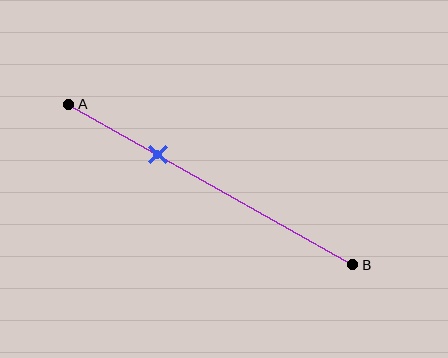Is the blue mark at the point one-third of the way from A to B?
Yes, the mark is approximately at the one-third point.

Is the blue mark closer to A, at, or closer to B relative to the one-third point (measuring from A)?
The blue mark is approximately at the one-third point of segment AB.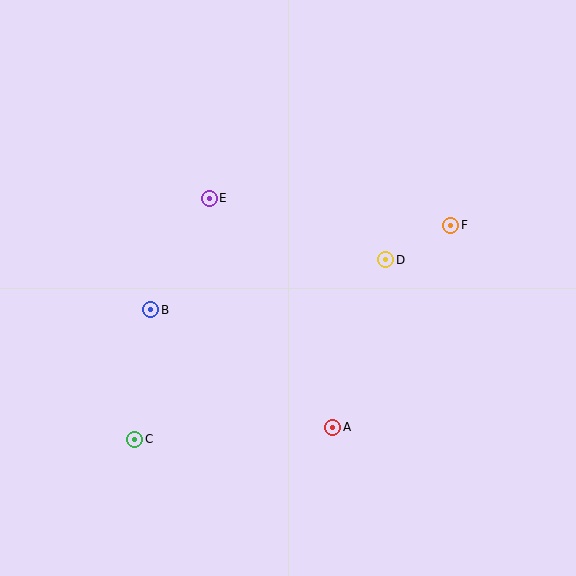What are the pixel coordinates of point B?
Point B is at (151, 310).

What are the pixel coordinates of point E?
Point E is at (209, 198).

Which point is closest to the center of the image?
Point D at (386, 260) is closest to the center.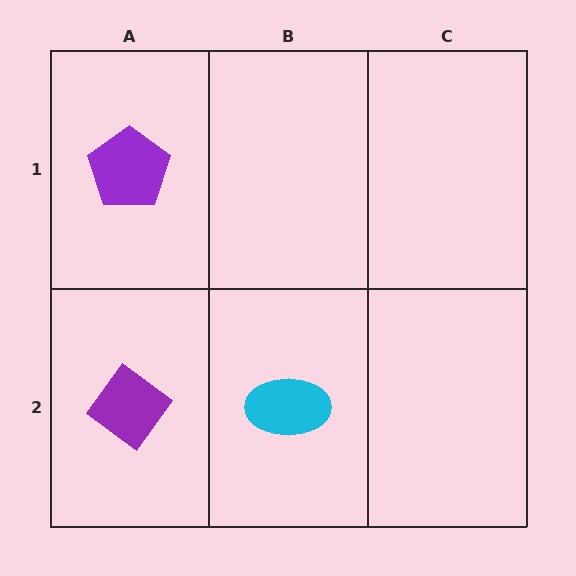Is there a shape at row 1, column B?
No, that cell is empty.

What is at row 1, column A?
A purple pentagon.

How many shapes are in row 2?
2 shapes.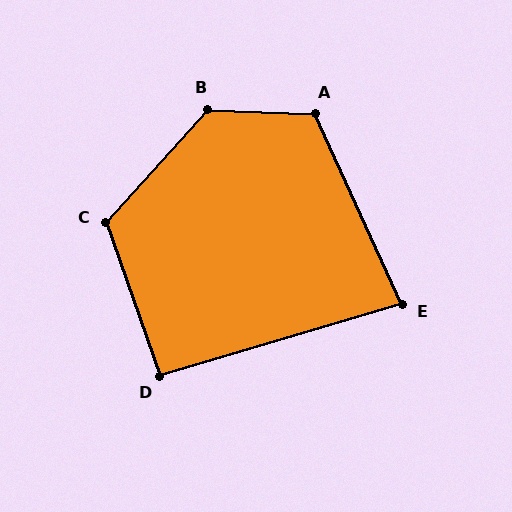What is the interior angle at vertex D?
Approximately 93 degrees (approximately right).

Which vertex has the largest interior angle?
B, at approximately 130 degrees.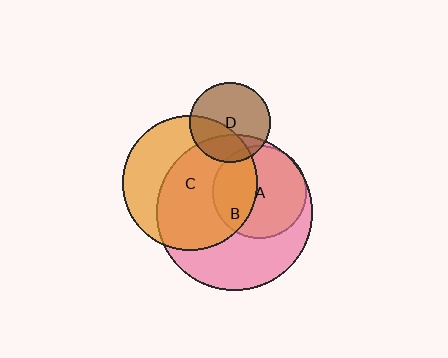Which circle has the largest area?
Circle B (pink).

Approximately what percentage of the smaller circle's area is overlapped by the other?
Approximately 60%.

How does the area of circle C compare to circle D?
Approximately 2.8 times.